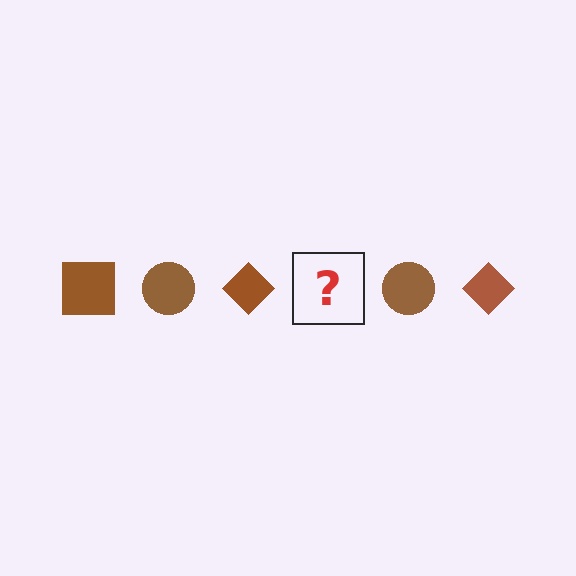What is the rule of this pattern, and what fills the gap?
The rule is that the pattern cycles through square, circle, diamond shapes in brown. The gap should be filled with a brown square.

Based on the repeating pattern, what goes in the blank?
The blank should be a brown square.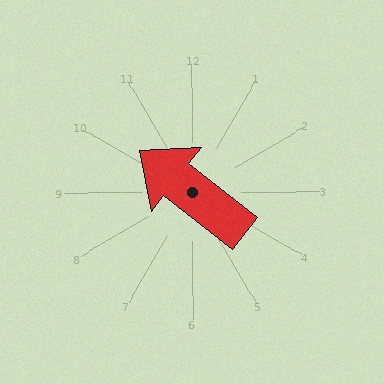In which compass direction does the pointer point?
Northwest.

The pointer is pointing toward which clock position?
Roughly 10 o'clock.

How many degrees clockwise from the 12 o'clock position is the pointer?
Approximately 308 degrees.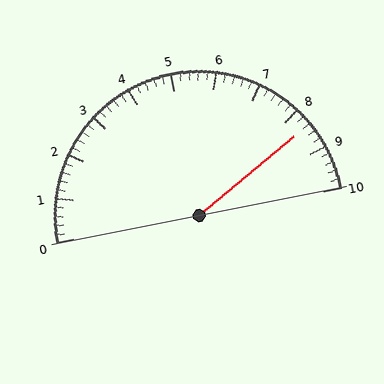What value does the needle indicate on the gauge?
The needle indicates approximately 8.4.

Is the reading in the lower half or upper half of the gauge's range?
The reading is in the upper half of the range (0 to 10).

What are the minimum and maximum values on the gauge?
The gauge ranges from 0 to 10.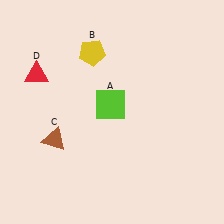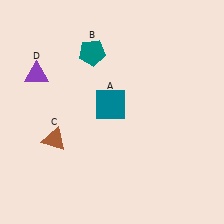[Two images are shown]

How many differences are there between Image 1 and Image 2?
There are 3 differences between the two images.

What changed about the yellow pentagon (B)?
In Image 1, B is yellow. In Image 2, it changed to teal.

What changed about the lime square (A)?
In Image 1, A is lime. In Image 2, it changed to teal.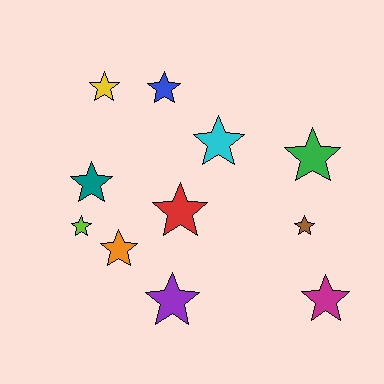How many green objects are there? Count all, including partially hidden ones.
There is 1 green object.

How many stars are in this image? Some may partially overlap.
There are 11 stars.